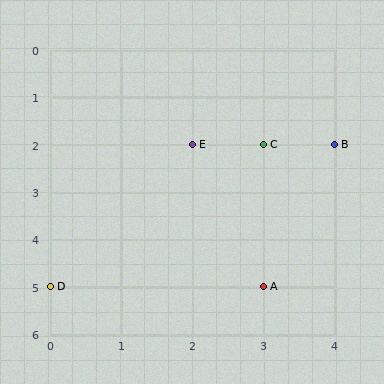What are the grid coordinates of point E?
Point E is at grid coordinates (2, 2).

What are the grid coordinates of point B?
Point B is at grid coordinates (4, 2).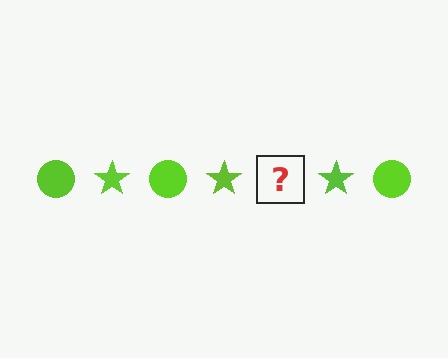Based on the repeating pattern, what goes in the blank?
The blank should be a lime circle.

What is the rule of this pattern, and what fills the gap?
The rule is that the pattern cycles through circle, star shapes in lime. The gap should be filled with a lime circle.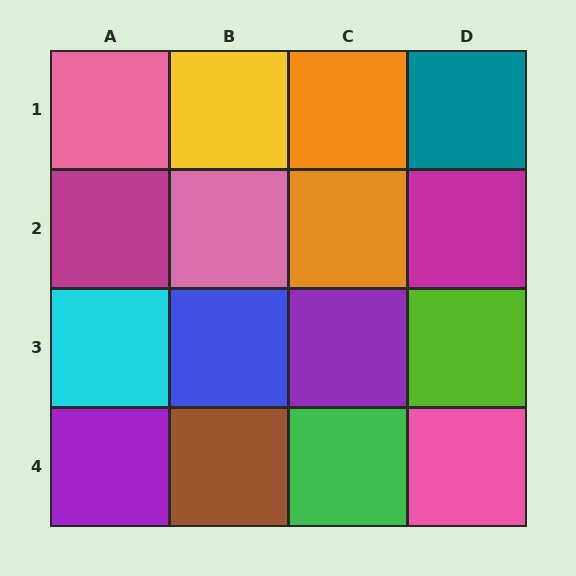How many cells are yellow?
1 cell is yellow.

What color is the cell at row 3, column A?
Cyan.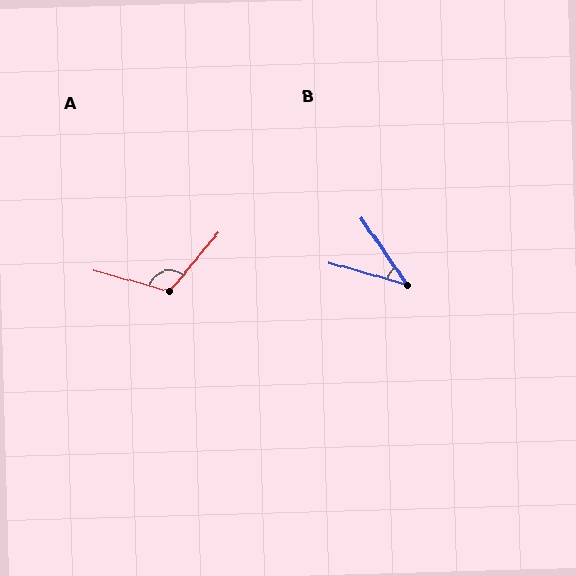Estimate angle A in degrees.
Approximately 115 degrees.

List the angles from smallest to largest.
B (40°), A (115°).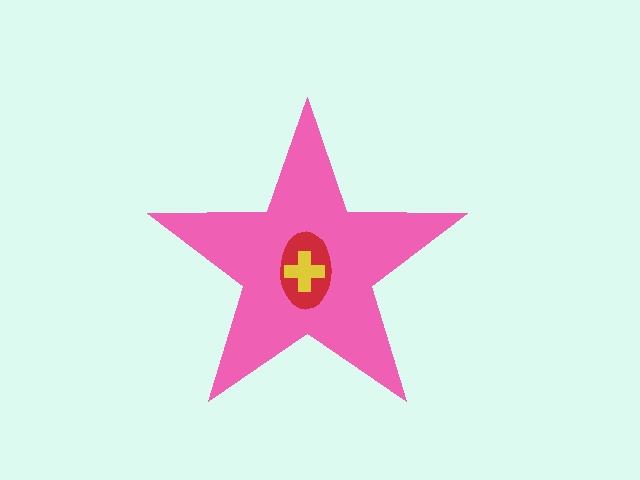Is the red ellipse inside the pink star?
Yes.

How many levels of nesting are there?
3.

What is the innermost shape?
The yellow cross.